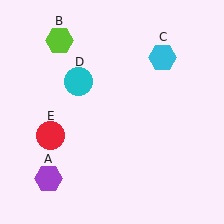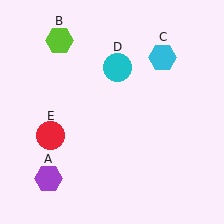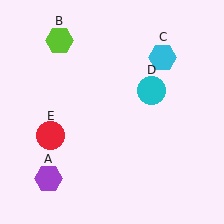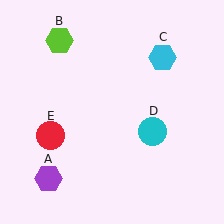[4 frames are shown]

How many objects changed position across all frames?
1 object changed position: cyan circle (object D).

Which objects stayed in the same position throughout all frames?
Purple hexagon (object A) and lime hexagon (object B) and cyan hexagon (object C) and red circle (object E) remained stationary.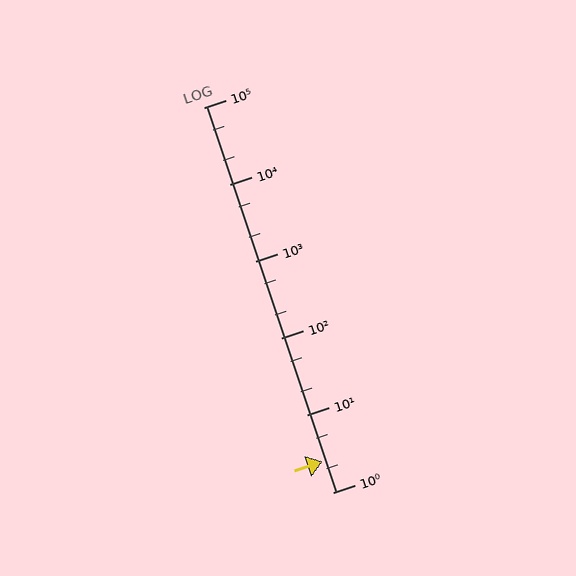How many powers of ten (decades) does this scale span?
The scale spans 5 decades, from 1 to 100000.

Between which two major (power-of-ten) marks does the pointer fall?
The pointer is between 1 and 10.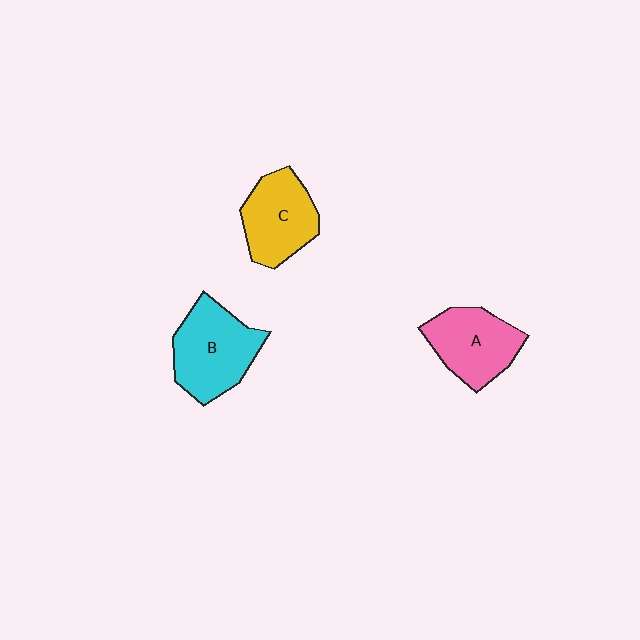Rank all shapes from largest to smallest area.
From largest to smallest: B (cyan), A (pink), C (yellow).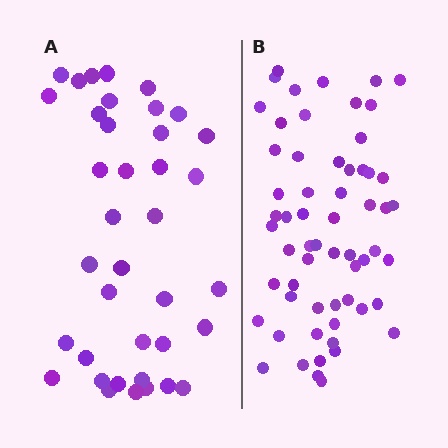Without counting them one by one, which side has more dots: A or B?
Region B (the right region) has more dots.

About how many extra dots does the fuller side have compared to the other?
Region B has approximately 20 more dots than region A.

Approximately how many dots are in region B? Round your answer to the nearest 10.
About 60 dots.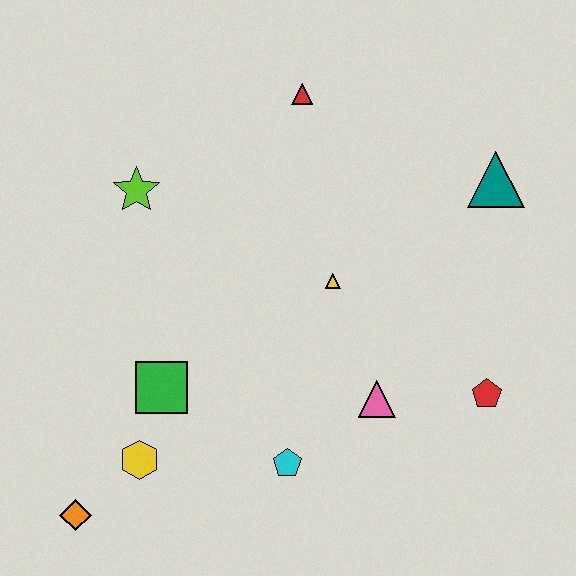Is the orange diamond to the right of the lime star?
No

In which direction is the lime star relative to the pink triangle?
The lime star is to the left of the pink triangle.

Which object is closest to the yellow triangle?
The pink triangle is closest to the yellow triangle.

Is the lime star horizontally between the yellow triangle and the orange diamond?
Yes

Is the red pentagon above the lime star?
No